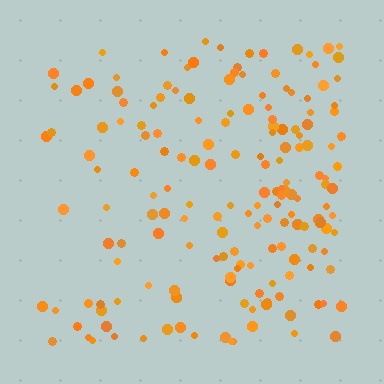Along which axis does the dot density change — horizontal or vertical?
Horizontal.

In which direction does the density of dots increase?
From left to right, with the right side densest.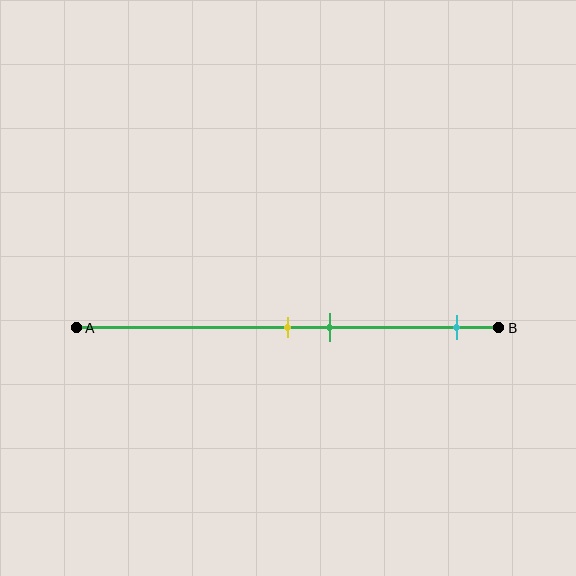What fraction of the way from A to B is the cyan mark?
The cyan mark is approximately 90% (0.9) of the way from A to B.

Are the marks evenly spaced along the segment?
No, the marks are not evenly spaced.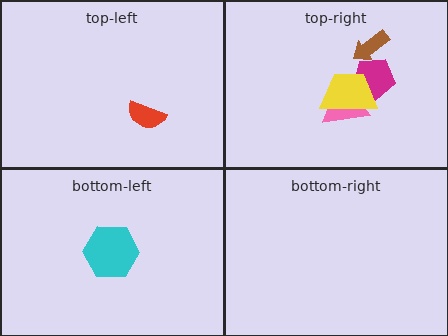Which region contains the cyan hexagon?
The bottom-left region.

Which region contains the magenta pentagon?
The top-right region.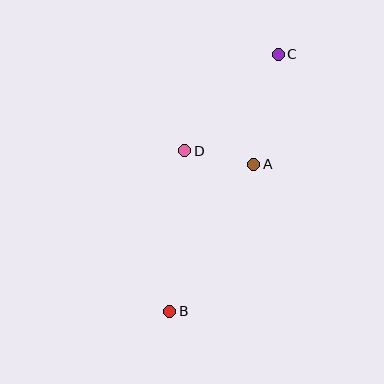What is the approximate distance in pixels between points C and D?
The distance between C and D is approximately 134 pixels.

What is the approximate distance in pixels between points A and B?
The distance between A and B is approximately 170 pixels.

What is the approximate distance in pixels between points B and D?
The distance between B and D is approximately 161 pixels.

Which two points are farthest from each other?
Points B and C are farthest from each other.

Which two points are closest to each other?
Points A and D are closest to each other.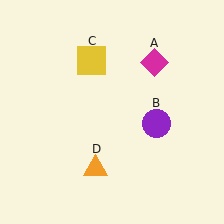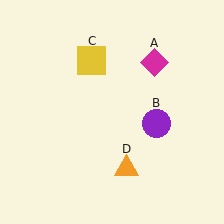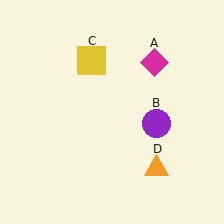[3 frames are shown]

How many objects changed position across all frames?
1 object changed position: orange triangle (object D).